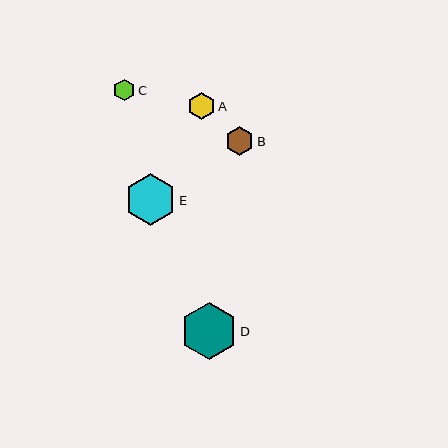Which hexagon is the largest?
Hexagon D is the largest with a size of approximately 57 pixels.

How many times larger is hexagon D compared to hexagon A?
Hexagon D is approximately 2.1 times the size of hexagon A.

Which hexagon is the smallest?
Hexagon C is the smallest with a size of approximately 22 pixels.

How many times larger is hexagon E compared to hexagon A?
Hexagon E is approximately 1.9 times the size of hexagon A.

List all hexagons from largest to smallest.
From largest to smallest: D, E, B, A, C.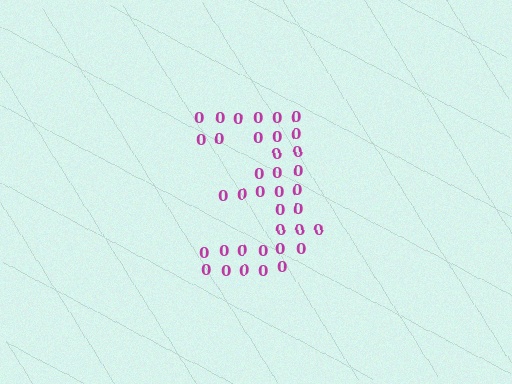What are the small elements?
The small elements are digit 0's.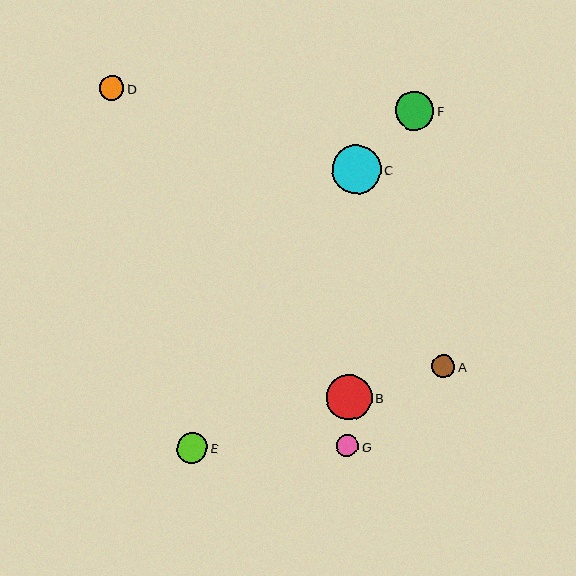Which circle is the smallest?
Circle G is the smallest with a size of approximately 22 pixels.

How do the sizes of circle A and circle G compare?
Circle A and circle G are approximately the same size.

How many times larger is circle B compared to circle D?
Circle B is approximately 1.8 times the size of circle D.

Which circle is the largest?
Circle C is the largest with a size of approximately 49 pixels.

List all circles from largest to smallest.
From largest to smallest: C, B, F, E, D, A, G.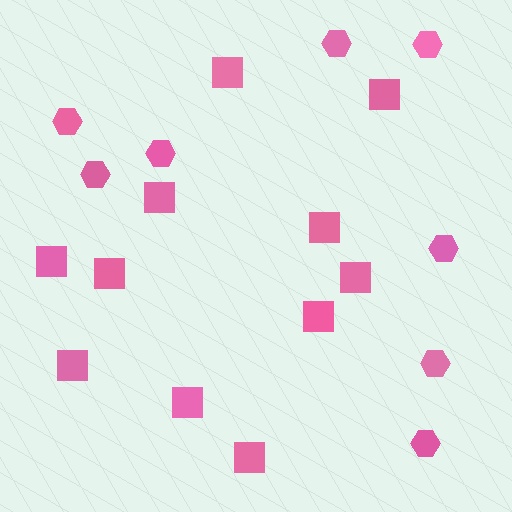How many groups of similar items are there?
There are 2 groups: one group of squares (11) and one group of hexagons (8).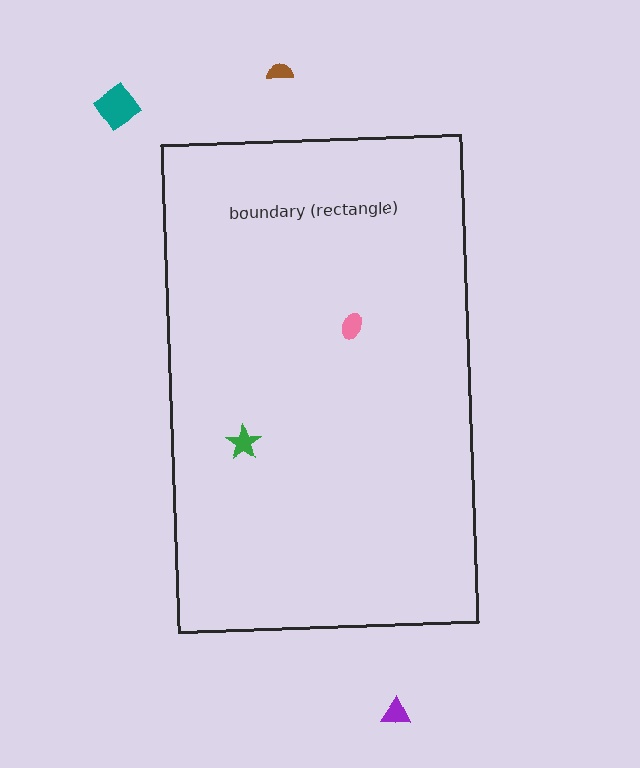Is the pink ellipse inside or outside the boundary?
Inside.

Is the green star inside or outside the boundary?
Inside.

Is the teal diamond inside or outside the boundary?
Outside.